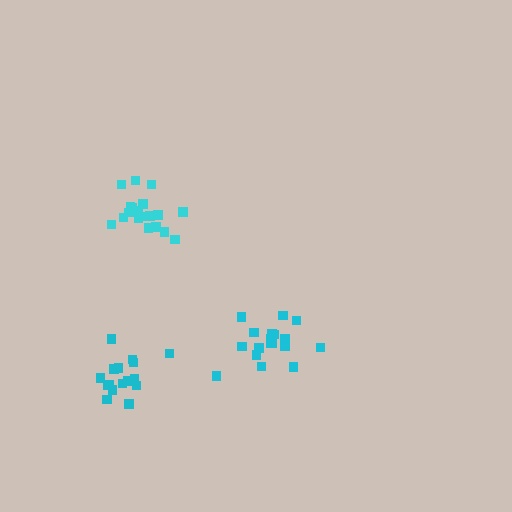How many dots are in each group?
Group 1: 20 dots, Group 2: 19 dots, Group 3: 16 dots (55 total).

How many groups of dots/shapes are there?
There are 3 groups.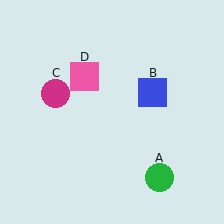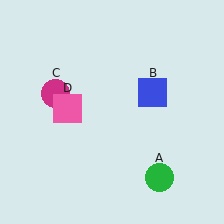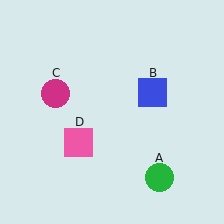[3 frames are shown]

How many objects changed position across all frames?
1 object changed position: pink square (object D).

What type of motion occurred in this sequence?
The pink square (object D) rotated counterclockwise around the center of the scene.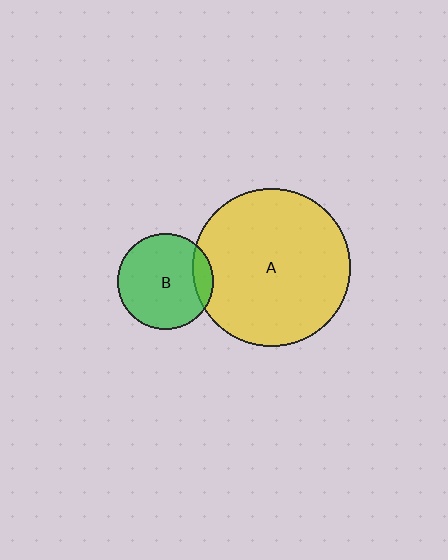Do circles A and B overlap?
Yes.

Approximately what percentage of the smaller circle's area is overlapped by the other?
Approximately 15%.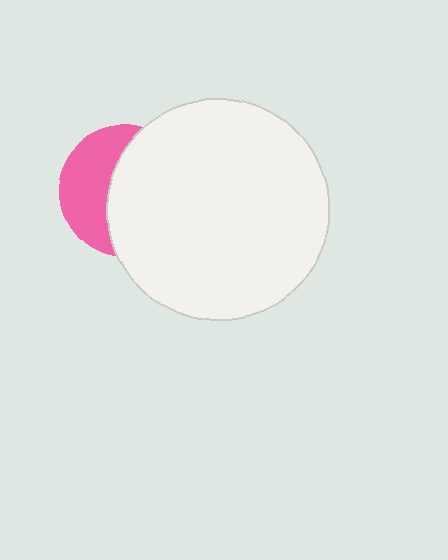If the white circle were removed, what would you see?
You would see the complete pink circle.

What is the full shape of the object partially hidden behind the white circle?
The partially hidden object is a pink circle.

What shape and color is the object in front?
The object in front is a white circle.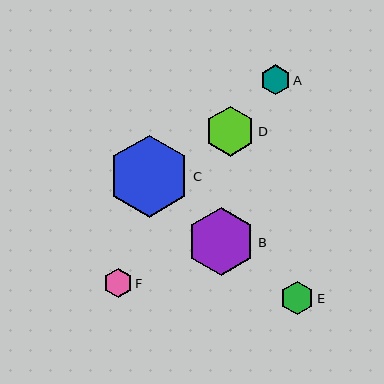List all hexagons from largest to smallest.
From largest to smallest: C, B, D, E, A, F.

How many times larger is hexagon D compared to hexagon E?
Hexagon D is approximately 1.5 times the size of hexagon E.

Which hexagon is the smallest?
Hexagon F is the smallest with a size of approximately 28 pixels.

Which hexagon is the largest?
Hexagon C is the largest with a size of approximately 82 pixels.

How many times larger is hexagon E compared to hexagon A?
Hexagon E is approximately 1.1 times the size of hexagon A.